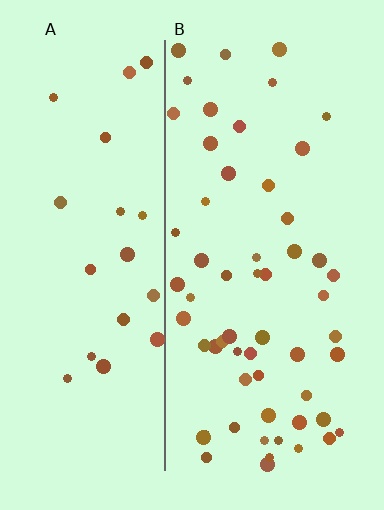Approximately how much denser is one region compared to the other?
Approximately 2.5× — region B over region A.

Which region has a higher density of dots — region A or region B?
B (the right).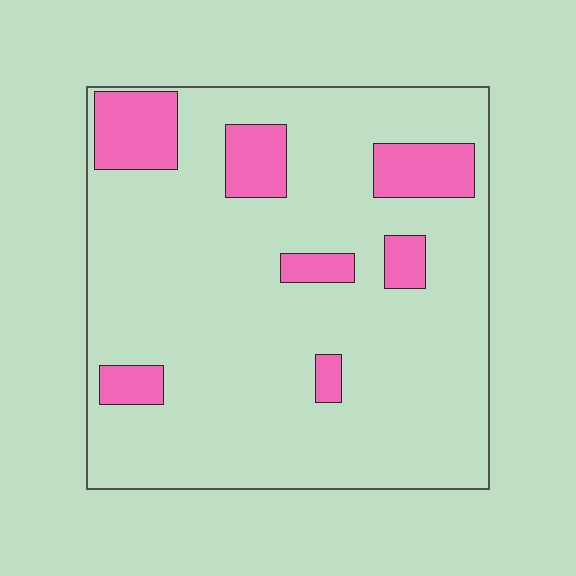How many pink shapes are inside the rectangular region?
7.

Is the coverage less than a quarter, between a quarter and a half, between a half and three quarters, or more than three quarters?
Less than a quarter.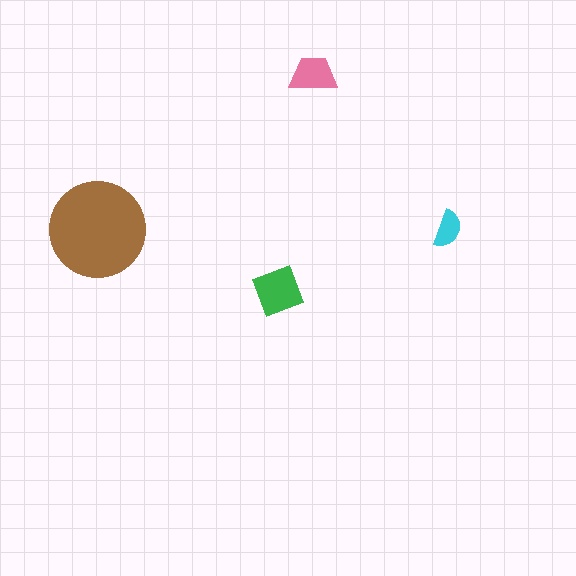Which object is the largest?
The brown circle.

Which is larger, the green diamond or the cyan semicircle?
The green diamond.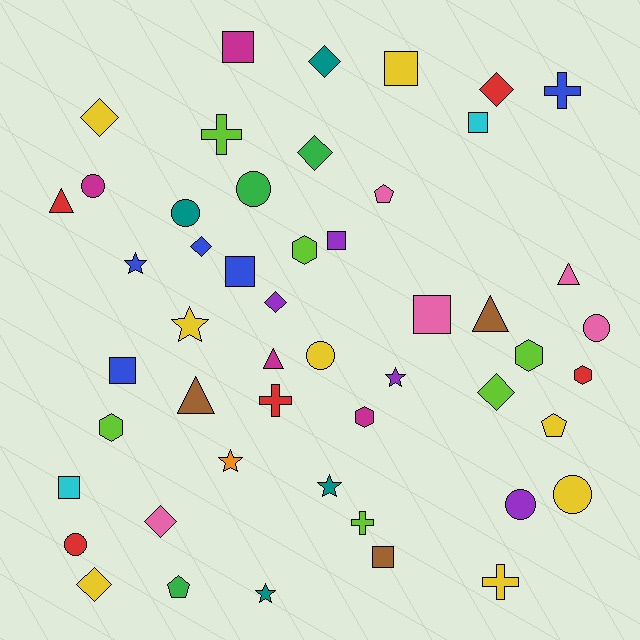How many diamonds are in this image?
There are 9 diamonds.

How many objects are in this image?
There are 50 objects.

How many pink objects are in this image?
There are 5 pink objects.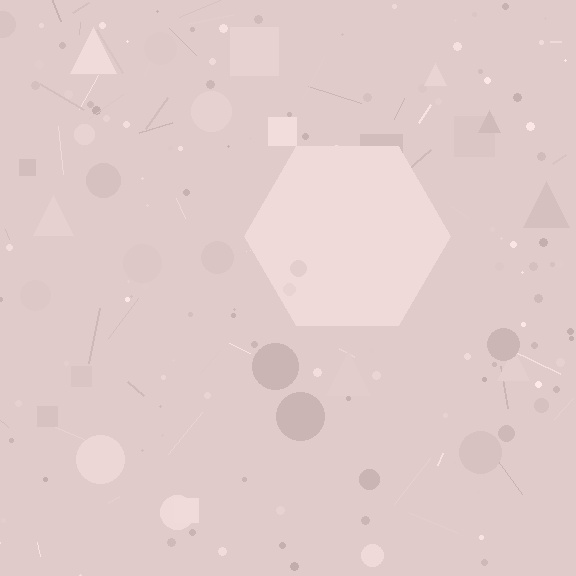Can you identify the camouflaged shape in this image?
The camouflaged shape is a hexagon.